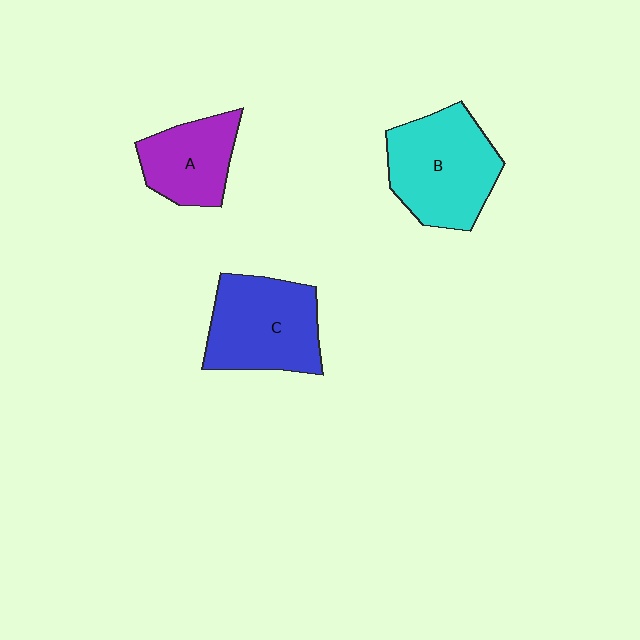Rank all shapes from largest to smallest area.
From largest to smallest: B (cyan), C (blue), A (purple).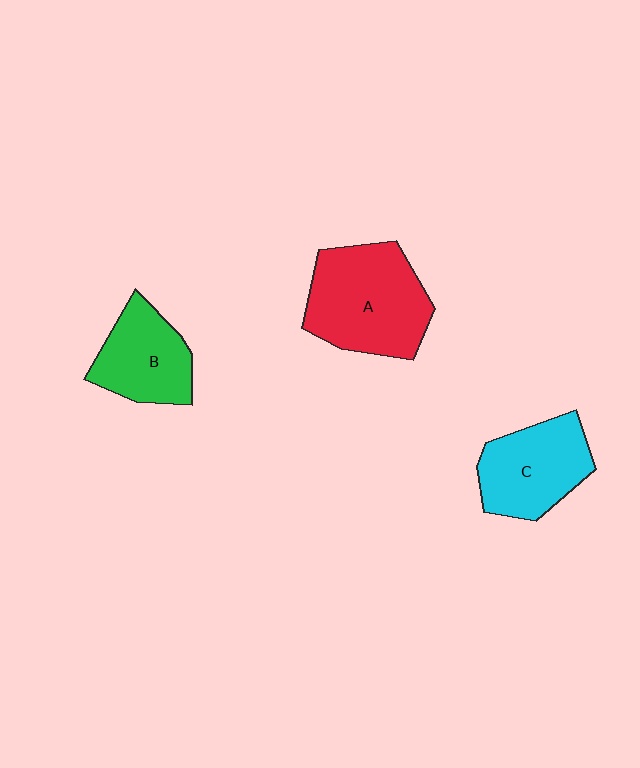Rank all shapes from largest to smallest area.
From largest to smallest: A (red), C (cyan), B (green).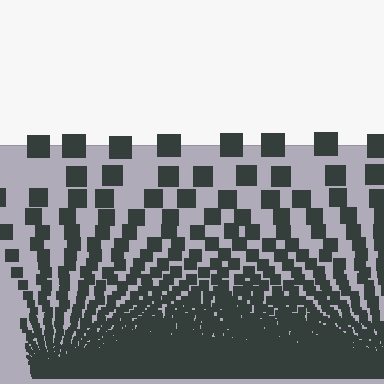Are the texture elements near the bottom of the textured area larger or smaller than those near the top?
Smaller. The gradient is inverted — elements near the bottom are smaller and denser.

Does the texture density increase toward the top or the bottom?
Density increases toward the bottom.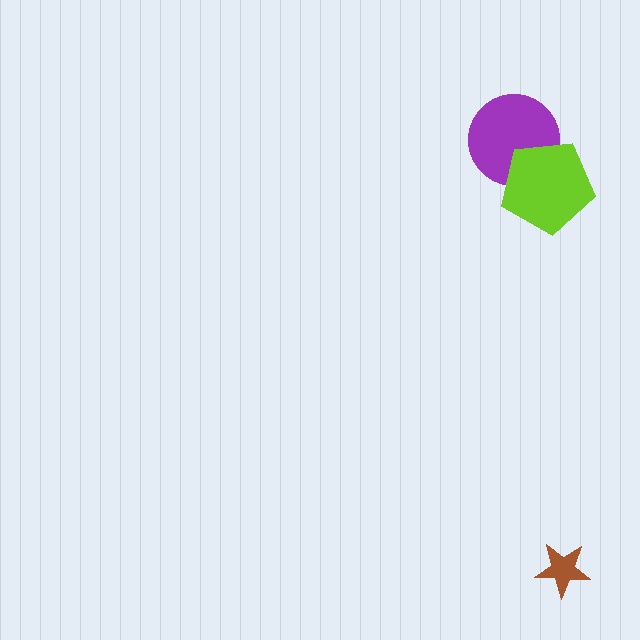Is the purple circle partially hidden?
Yes, it is partially covered by another shape.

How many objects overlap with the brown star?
0 objects overlap with the brown star.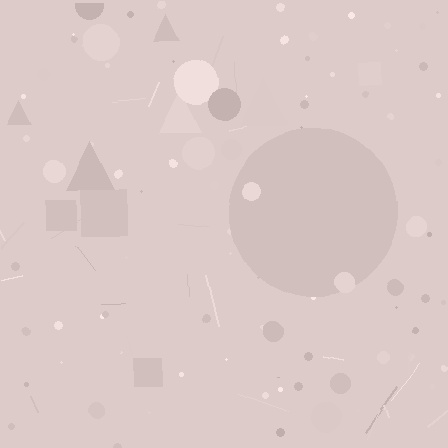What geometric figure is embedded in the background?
A circle is embedded in the background.